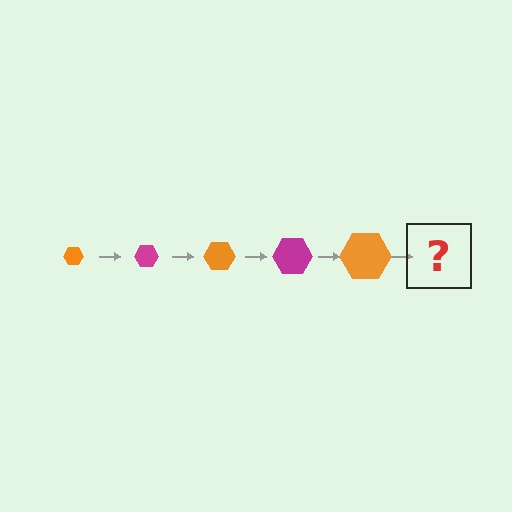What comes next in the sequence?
The next element should be a magenta hexagon, larger than the previous one.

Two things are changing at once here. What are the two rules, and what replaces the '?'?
The two rules are that the hexagon grows larger each step and the color cycles through orange and magenta. The '?' should be a magenta hexagon, larger than the previous one.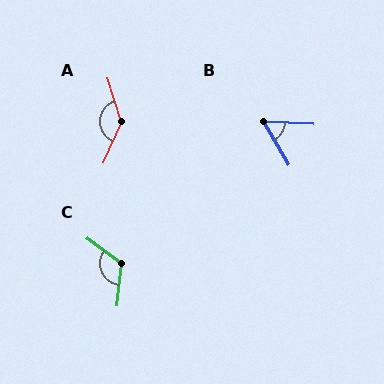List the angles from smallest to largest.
B (57°), C (121°), A (138°).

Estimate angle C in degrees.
Approximately 121 degrees.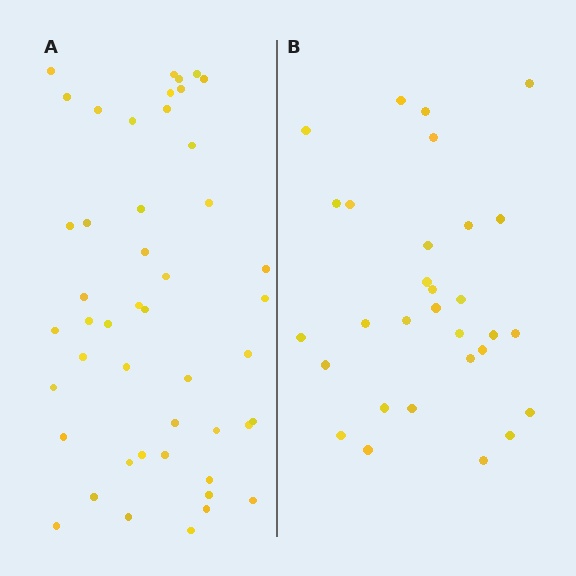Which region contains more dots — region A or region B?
Region A (the left region) has more dots.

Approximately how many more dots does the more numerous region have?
Region A has approximately 15 more dots than region B.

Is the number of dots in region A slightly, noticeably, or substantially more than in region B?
Region A has substantially more. The ratio is roughly 1.6 to 1.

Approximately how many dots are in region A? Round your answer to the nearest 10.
About 50 dots. (The exact count is 47, which rounds to 50.)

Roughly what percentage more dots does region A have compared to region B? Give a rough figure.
About 55% more.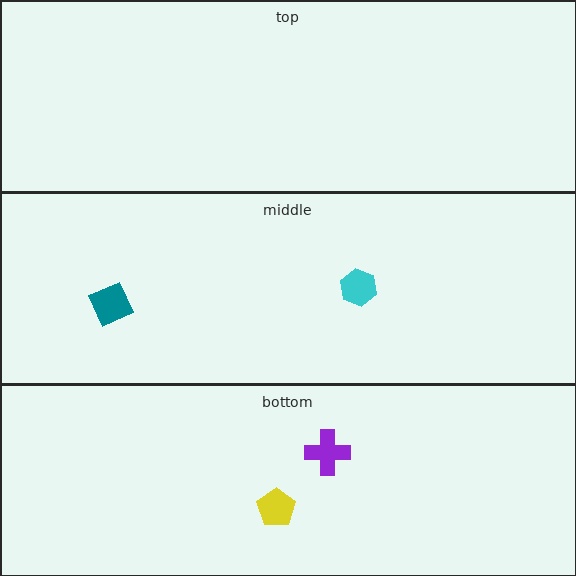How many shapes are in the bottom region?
2.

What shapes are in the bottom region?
The purple cross, the yellow pentagon.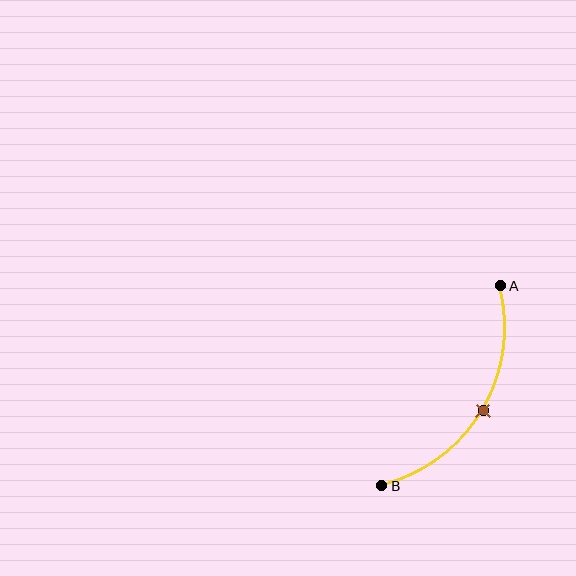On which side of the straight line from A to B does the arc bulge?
The arc bulges to the right of the straight line connecting A and B.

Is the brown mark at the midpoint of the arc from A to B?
Yes. The brown mark lies on the arc at equal arc-length from both A and B — it is the arc midpoint.